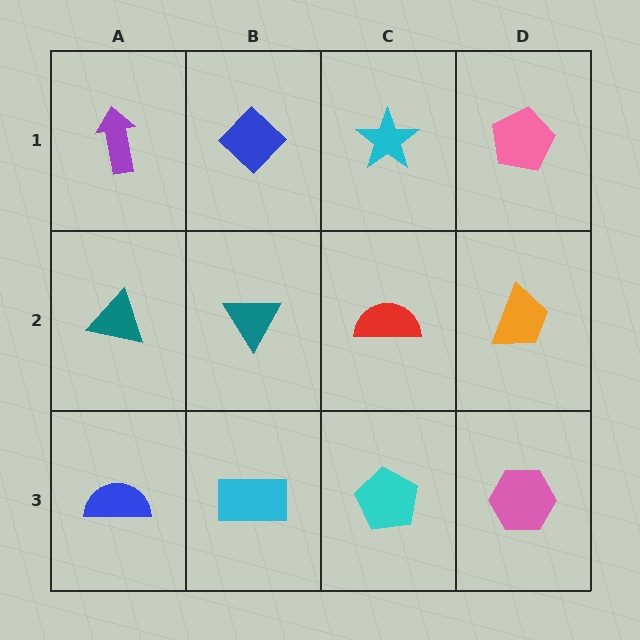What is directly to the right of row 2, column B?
A red semicircle.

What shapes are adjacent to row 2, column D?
A pink pentagon (row 1, column D), a pink hexagon (row 3, column D), a red semicircle (row 2, column C).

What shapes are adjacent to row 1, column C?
A red semicircle (row 2, column C), a blue diamond (row 1, column B), a pink pentagon (row 1, column D).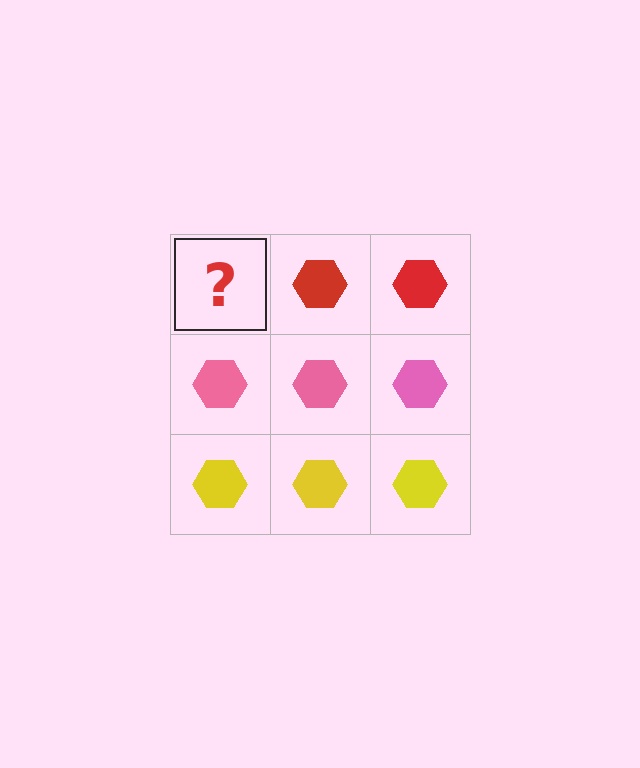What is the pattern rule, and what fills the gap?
The rule is that each row has a consistent color. The gap should be filled with a red hexagon.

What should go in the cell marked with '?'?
The missing cell should contain a red hexagon.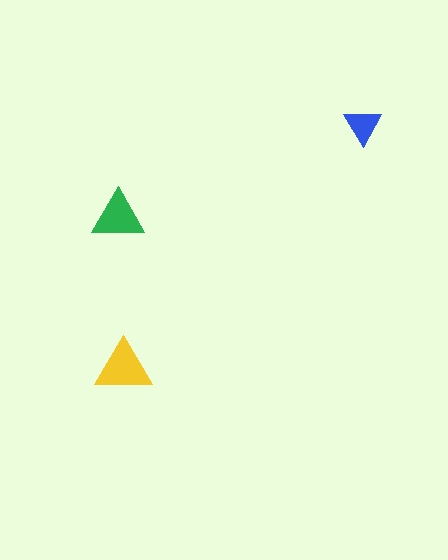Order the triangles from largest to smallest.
the yellow one, the green one, the blue one.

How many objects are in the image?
There are 3 objects in the image.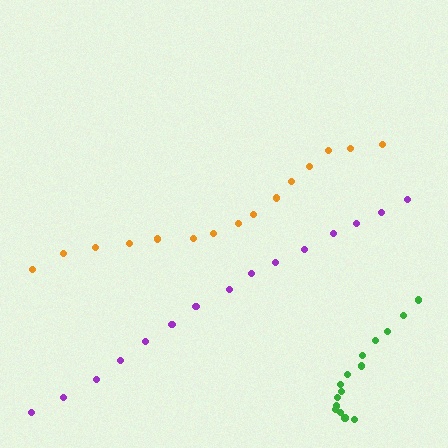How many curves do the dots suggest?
There are 3 distinct paths.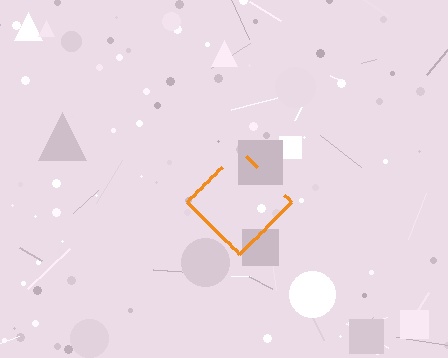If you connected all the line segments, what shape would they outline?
They would outline a diamond.